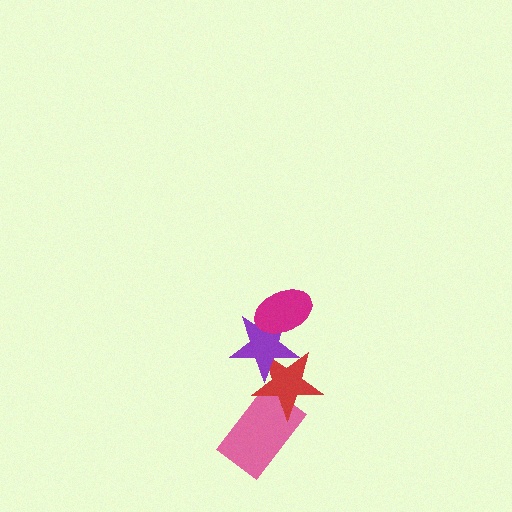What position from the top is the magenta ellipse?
The magenta ellipse is 1st from the top.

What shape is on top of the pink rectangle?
The red star is on top of the pink rectangle.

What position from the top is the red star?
The red star is 3rd from the top.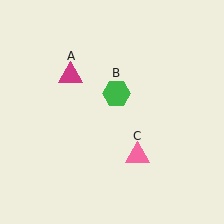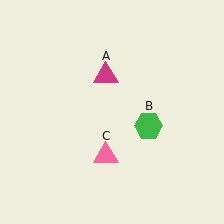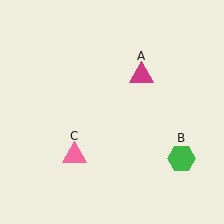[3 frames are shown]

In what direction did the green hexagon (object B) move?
The green hexagon (object B) moved down and to the right.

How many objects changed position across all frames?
3 objects changed position: magenta triangle (object A), green hexagon (object B), pink triangle (object C).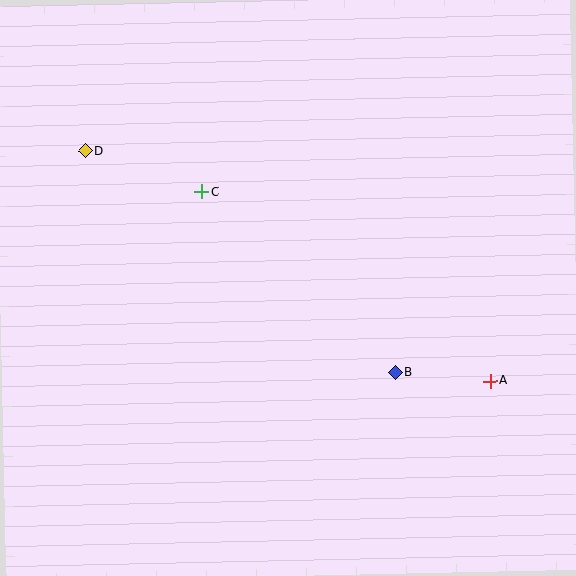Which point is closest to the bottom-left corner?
Point D is closest to the bottom-left corner.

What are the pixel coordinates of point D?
Point D is at (85, 151).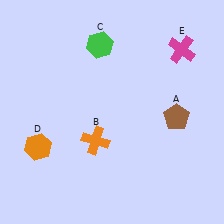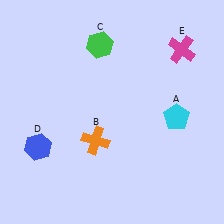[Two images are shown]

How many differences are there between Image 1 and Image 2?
There are 2 differences between the two images.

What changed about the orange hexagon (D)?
In Image 1, D is orange. In Image 2, it changed to blue.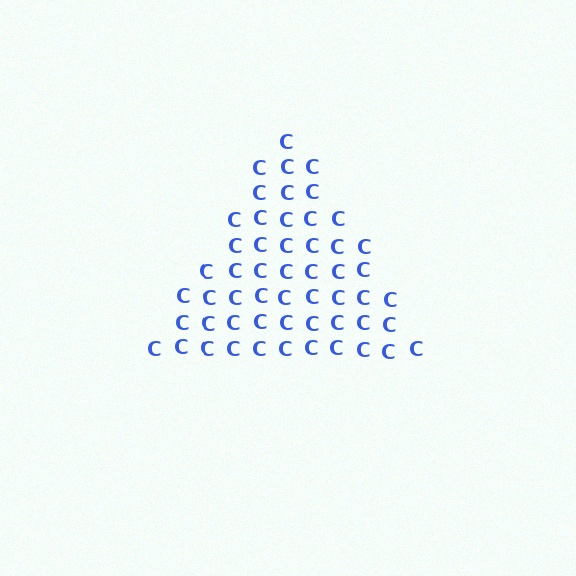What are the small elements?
The small elements are letter C's.